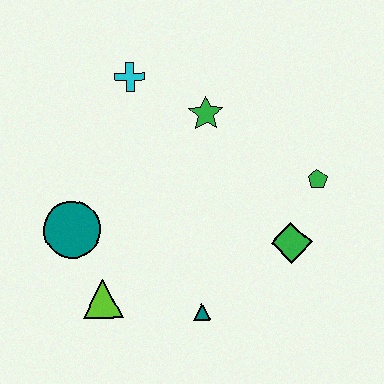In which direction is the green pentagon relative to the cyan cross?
The green pentagon is to the right of the cyan cross.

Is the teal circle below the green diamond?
No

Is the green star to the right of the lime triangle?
Yes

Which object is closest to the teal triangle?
The lime triangle is closest to the teal triangle.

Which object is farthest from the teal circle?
The green pentagon is farthest from the teal circle.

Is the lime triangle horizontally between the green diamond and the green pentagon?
No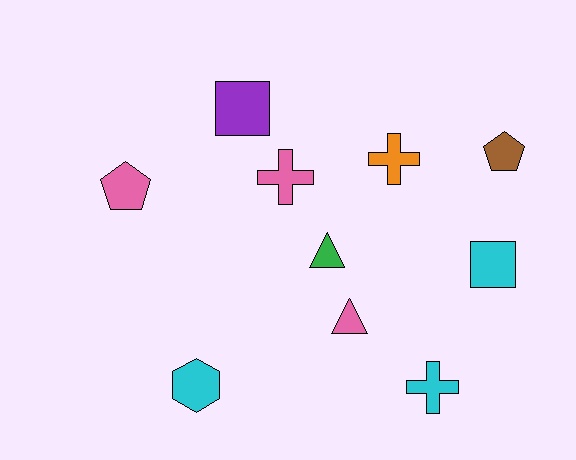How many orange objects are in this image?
There is 1 orange object.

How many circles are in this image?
There are no circles.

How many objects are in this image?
There are 10 objects.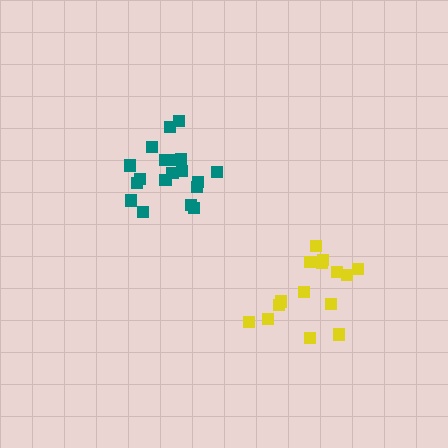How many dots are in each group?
Group 1: 19 dots, Group 2: 15 dots (34 total).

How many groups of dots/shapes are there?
There are 2 groups.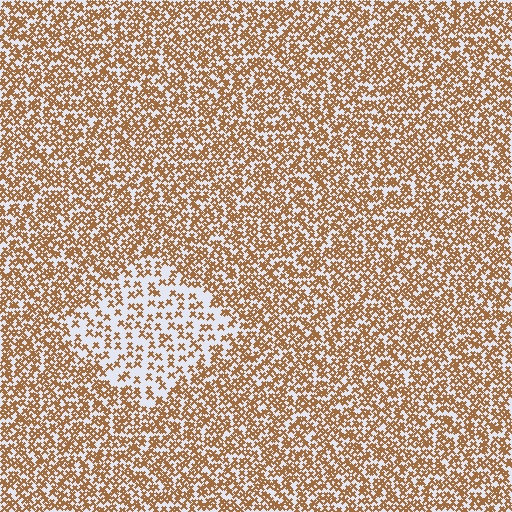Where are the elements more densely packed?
The elements are more densely packed outside the diamond boundary.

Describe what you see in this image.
The image contains small brown elements arranged at two different densities. A diamond-shaped region is visible where the elements are less densely packed than the surrounding area.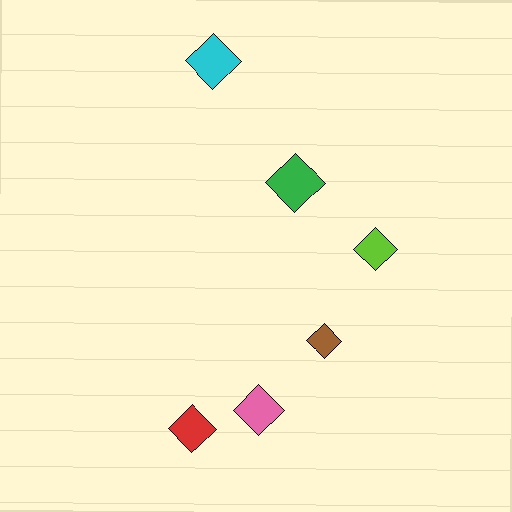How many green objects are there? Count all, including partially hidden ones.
There is 1 green object.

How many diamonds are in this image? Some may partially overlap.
There are 6 diamonds.